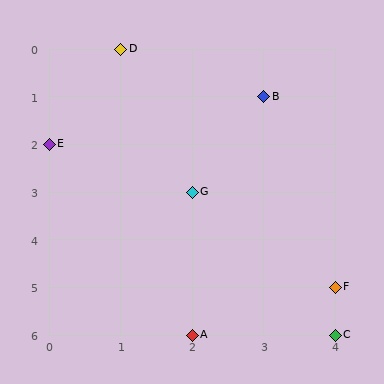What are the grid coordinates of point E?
Point E is at grid coordinates (0, 2).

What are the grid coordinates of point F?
Point F is at grid coordinates (4, 5).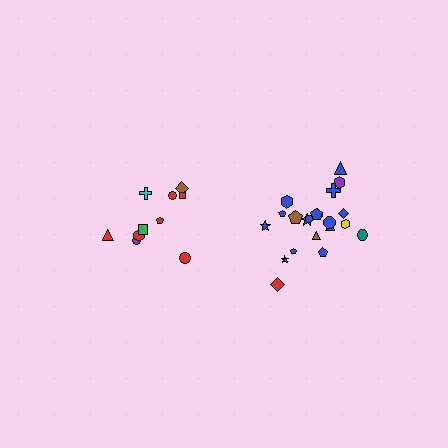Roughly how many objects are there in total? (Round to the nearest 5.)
Roughly 30 objects in total.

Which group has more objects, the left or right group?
The right group.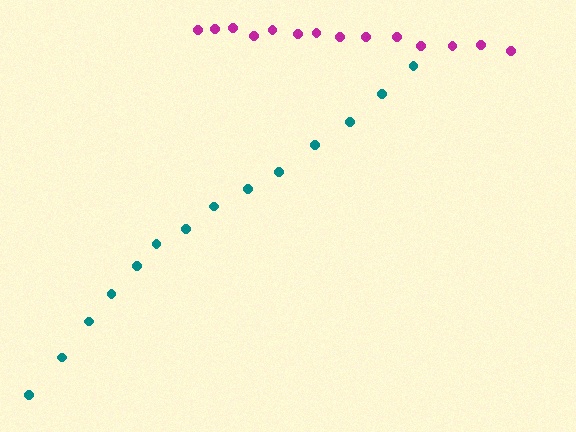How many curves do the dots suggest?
There are 2 distinct paths.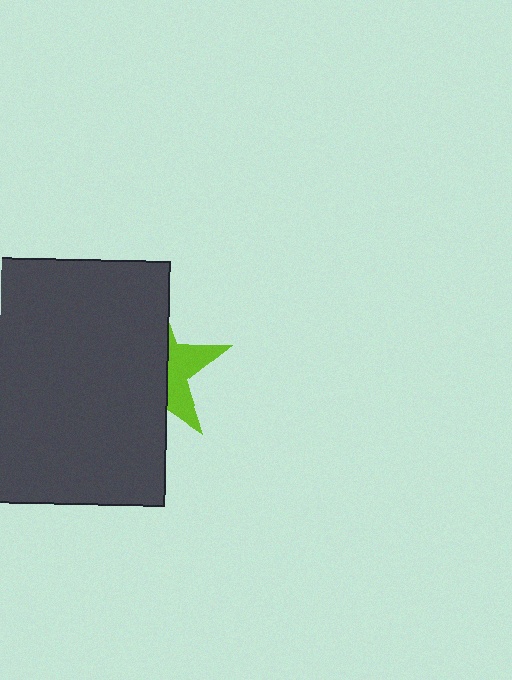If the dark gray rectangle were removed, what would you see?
You would see the complete lime star.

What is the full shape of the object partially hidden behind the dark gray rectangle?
The partially hidden object is a lime star.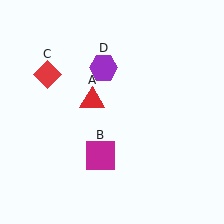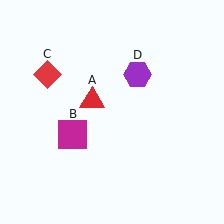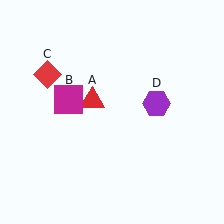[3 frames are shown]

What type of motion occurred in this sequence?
The magenta square (object B), purple hexagon (object D) rotated clockwise around the center of the scene.